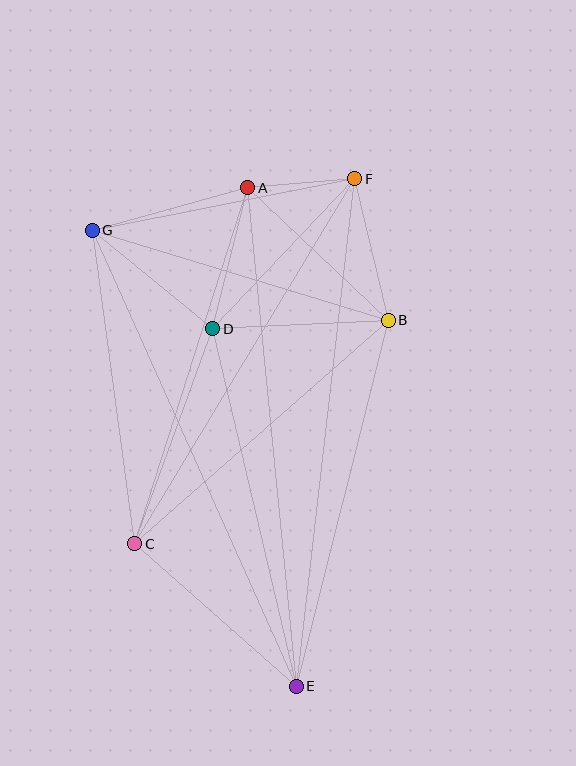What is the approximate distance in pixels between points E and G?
The distance between E and G is approximately 500 pixels.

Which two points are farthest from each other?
Points E and F are farthest from each other.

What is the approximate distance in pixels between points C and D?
The distance between C and D is approximately 229 pixels.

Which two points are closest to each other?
Points A and F are closest to each other.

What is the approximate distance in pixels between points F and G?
The distance between F and G is approximately 268 pixels.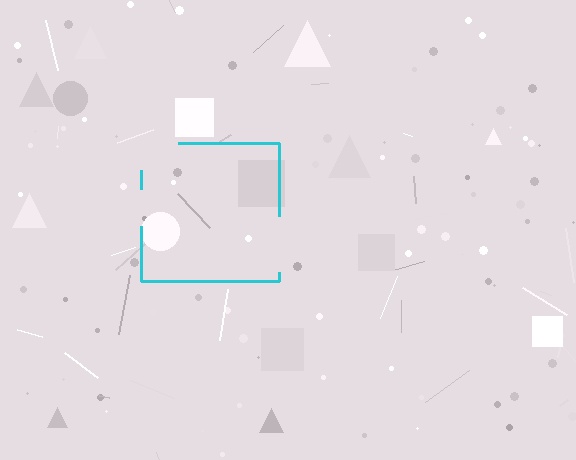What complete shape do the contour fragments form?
The contour fragments form a square.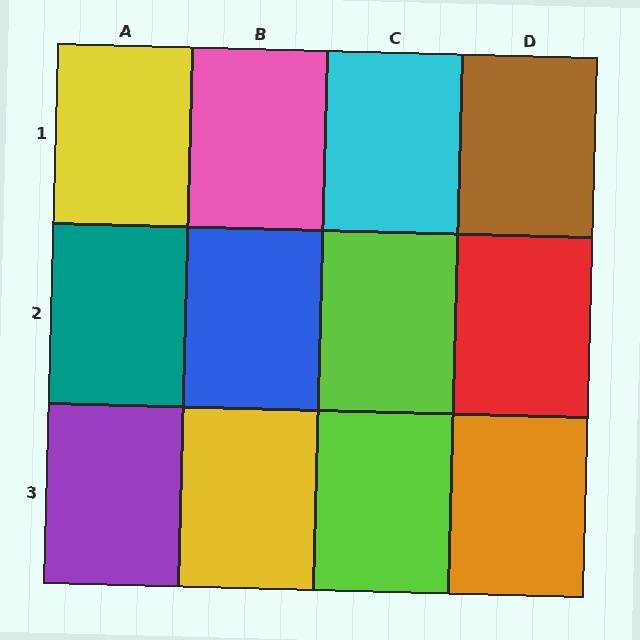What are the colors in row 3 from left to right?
Purple, yellow, lime, orange.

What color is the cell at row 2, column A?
Teal.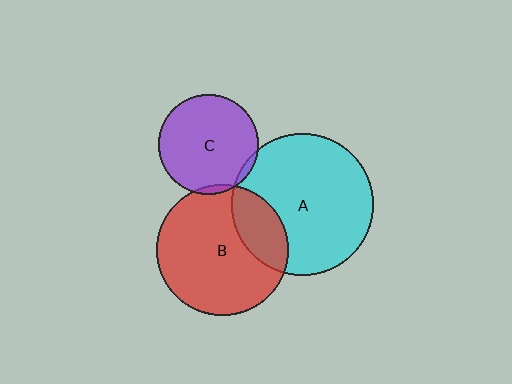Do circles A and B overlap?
Yes.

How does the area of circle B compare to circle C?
Approximately 1.7 times.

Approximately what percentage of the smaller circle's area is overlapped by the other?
Approximately 25%.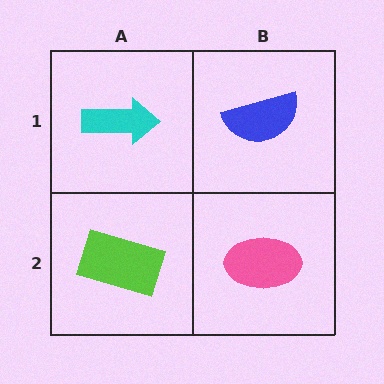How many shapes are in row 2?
2 shapes.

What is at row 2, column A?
A lime rectangle.